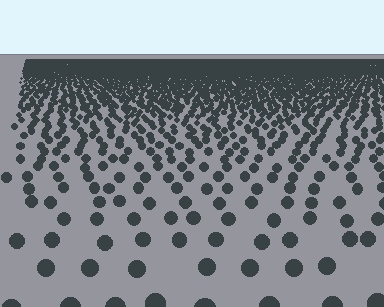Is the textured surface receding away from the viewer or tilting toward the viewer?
The surface is receding away from the viewer. Texture elements get smaller and denser toward the top.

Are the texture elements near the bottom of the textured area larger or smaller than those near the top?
Larger. Near the bottom, elements are closer to the viewer and appear at a bigger on-screen size.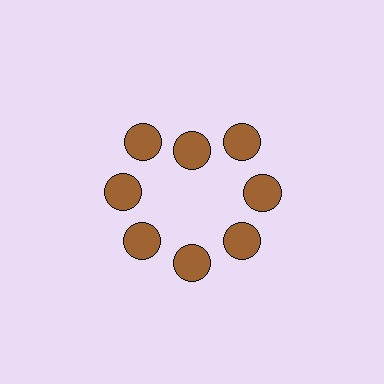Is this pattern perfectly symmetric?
No. The 8 brown circles are arranged in a ring, but one element near the 12 o'clock position is pulled inward toward the center, breaking the 8-fold rotational symmetry.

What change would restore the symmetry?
The symmetry would be restored by moving it outward, back onto the ring so that all 8 circles sit at equal angles and equal distance from the center.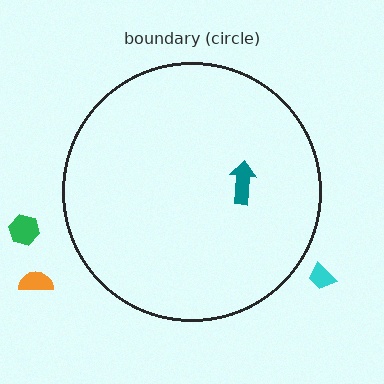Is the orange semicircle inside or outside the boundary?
Outside.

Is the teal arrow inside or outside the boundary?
Inside.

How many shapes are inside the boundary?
1 inside, 3 outside.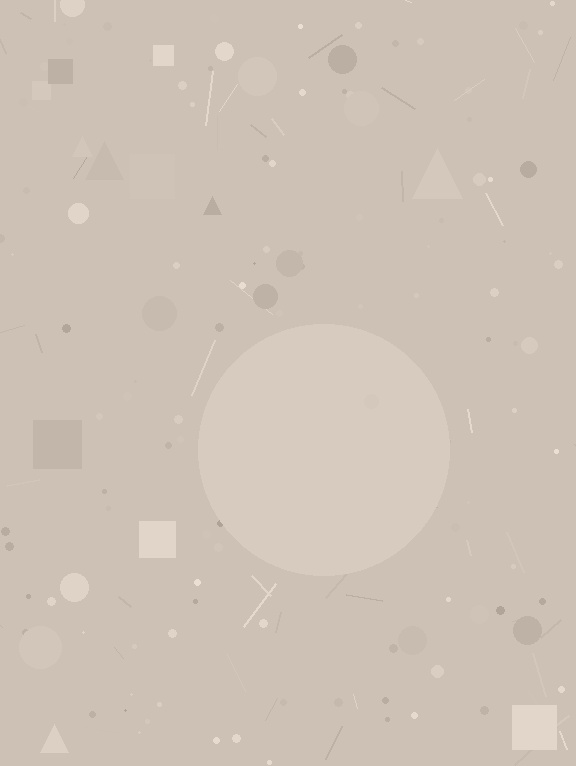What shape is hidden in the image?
A circle is hidden in the image.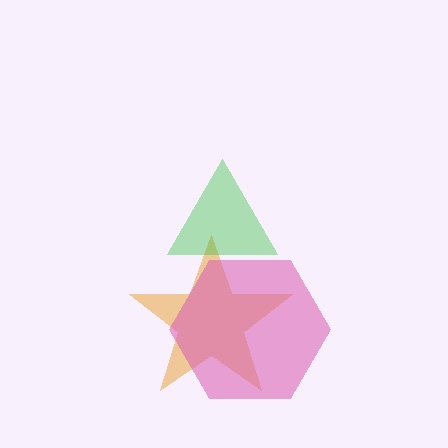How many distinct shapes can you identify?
There are 3 distinct shapes: an orange star, a pink hexagon, a green triangle.